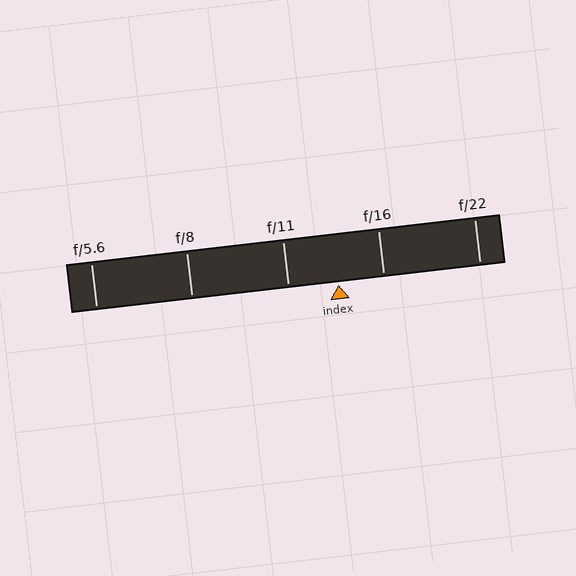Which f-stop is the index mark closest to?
The index mark is closest to f/16.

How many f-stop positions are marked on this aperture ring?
There are 5 f-stop positions marked.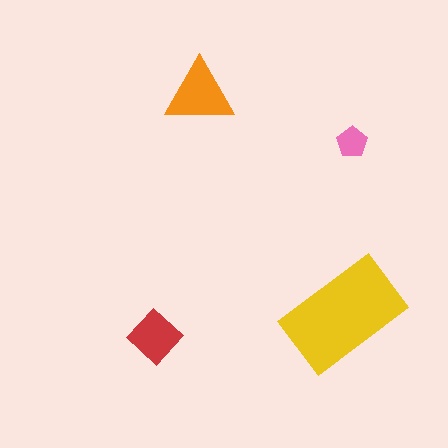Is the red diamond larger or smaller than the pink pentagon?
Larger.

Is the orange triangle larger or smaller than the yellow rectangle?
Smaller.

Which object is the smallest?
The pink pentagon.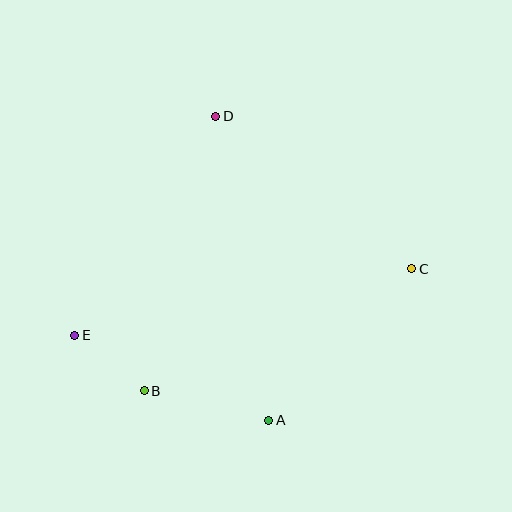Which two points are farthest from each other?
Points C and E are farthest from each other.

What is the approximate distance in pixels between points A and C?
The distance between A and C is approximately 208 pixels.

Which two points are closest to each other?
Points B and E are closest to each other.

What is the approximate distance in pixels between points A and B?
The distance between A and B is approximately 128 pixels.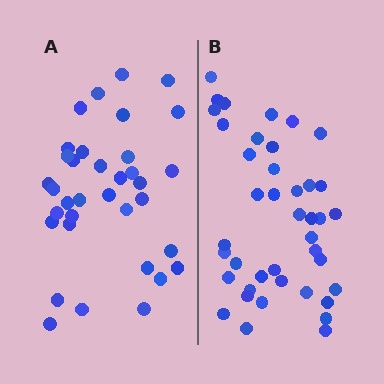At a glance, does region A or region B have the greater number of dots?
Region B (the right region) has more dots.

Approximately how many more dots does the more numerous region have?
Region B has about 6 more dots than region A.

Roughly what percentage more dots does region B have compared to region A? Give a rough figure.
About 15% more.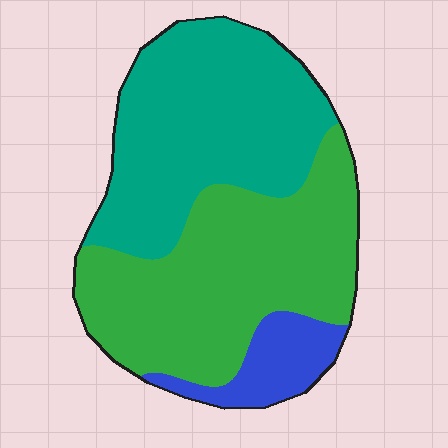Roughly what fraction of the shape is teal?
Teal takes up about two fifths (2/5) of the shape.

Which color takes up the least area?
Blue, at roughly 10%.